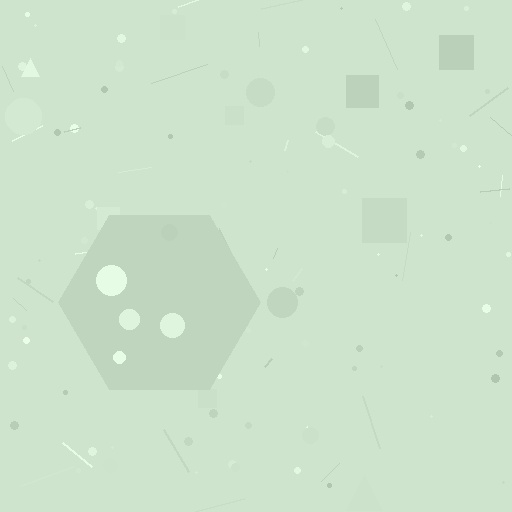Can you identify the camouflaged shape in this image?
The camouflaged shape is a hexagon.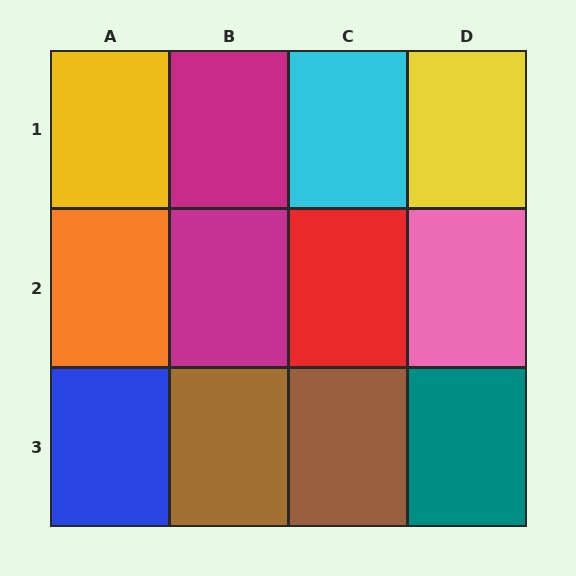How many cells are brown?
2 cells are brown.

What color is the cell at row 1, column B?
Magenta.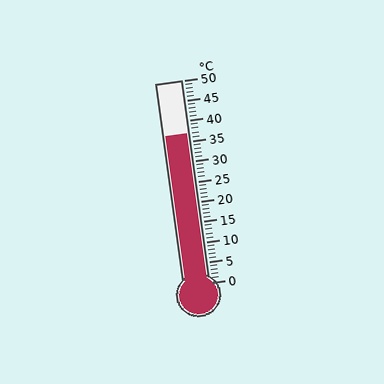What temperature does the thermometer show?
The thermometer shows approximately 37°C.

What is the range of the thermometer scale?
The thermometer scale ranges from 0°C to 50°C.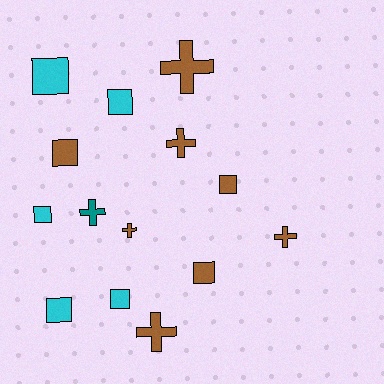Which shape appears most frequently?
Square, with 8 objects.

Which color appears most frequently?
Brown, with 8 objects.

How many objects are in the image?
There are 14 objects.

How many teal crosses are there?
There is 1 teal cross.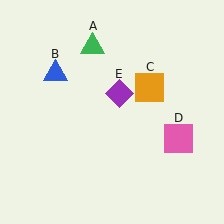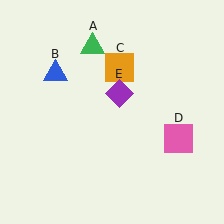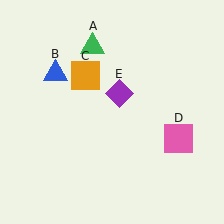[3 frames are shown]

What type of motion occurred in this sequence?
The orange square (object C) rotated counterclockwise around the center of the scene.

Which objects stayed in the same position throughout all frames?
Green triangle (object A) and blue triangle (object B) and pink square (object D) and purple diamond (object E) remained stationary.